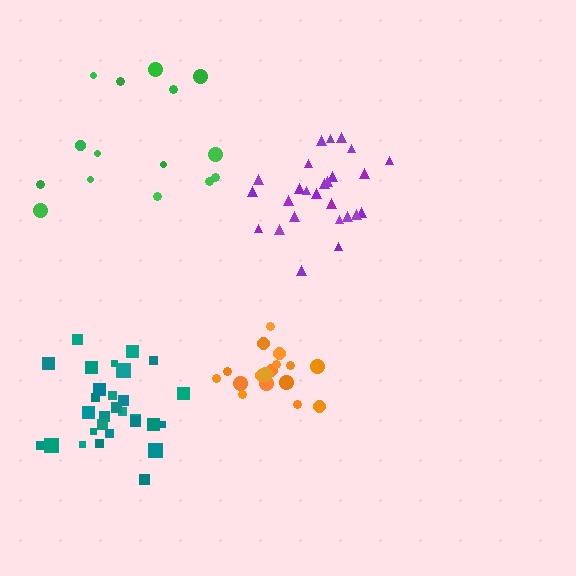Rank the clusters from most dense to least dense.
orange, teal, purple, green.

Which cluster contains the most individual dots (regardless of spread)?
Teal (29).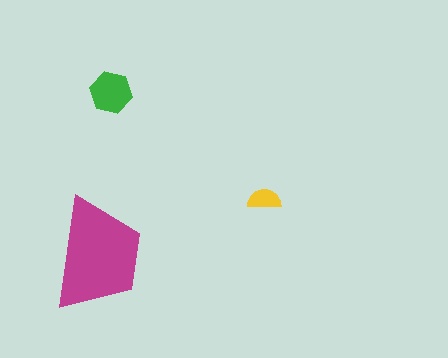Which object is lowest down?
The magenta trapezoid is bottommost.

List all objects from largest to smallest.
The magenta trapezoid, the green hexagon, the yellow semicircle.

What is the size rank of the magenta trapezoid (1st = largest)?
1st.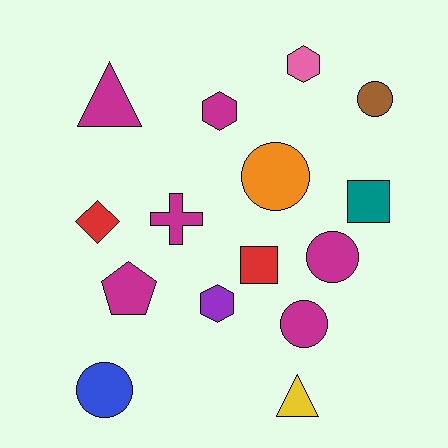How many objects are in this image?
There are 15 objects.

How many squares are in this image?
There are 2 squares.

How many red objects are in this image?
There are 2 red objects.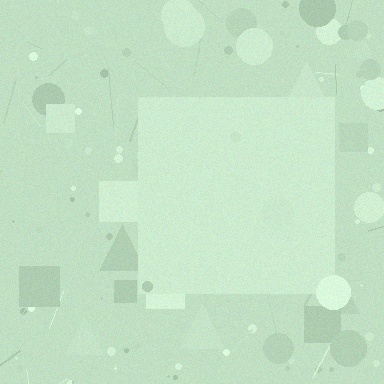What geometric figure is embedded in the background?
A square is embedded in the background.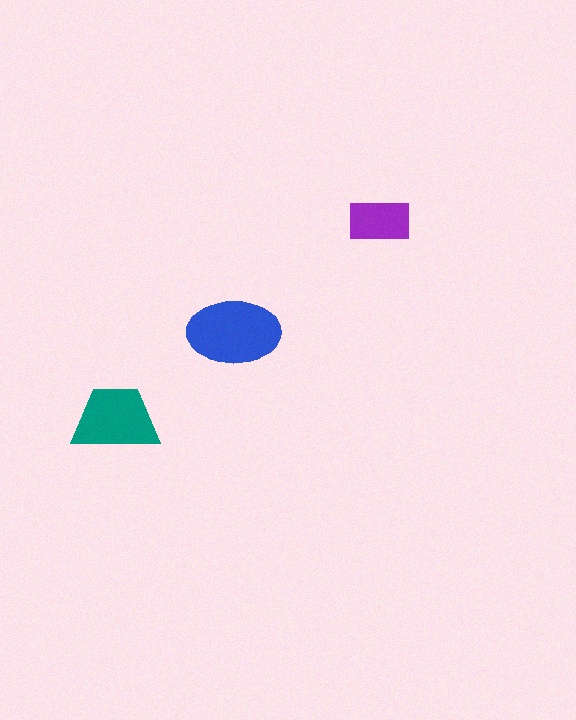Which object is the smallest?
The purple rectangle.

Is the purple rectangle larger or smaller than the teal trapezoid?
Smaller.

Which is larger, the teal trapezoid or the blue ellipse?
The blue ellipse.